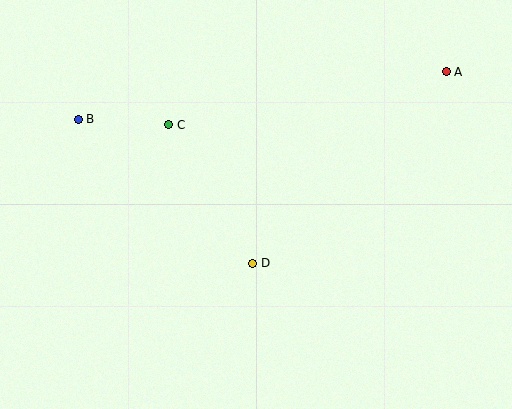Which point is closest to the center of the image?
Point D at (253, 263) is closest to the center.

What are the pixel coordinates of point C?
Point C is at (169, 125).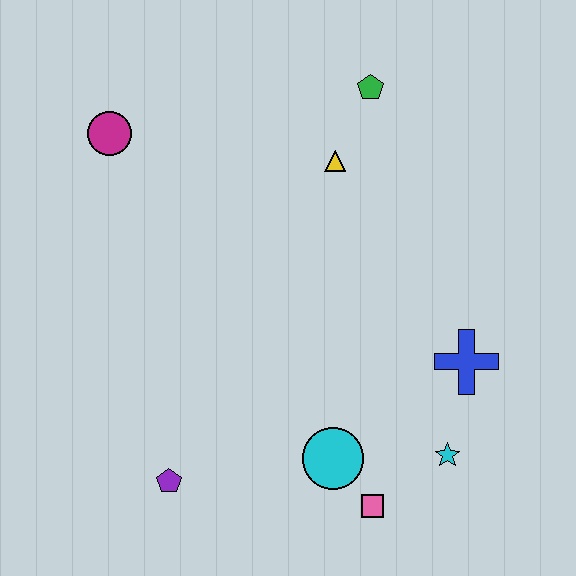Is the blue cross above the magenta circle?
No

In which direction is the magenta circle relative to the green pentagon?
The magenta circle is to the left of the green pentagon.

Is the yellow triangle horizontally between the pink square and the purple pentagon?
Yes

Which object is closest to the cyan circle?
The pink square is closest to the cyan circle.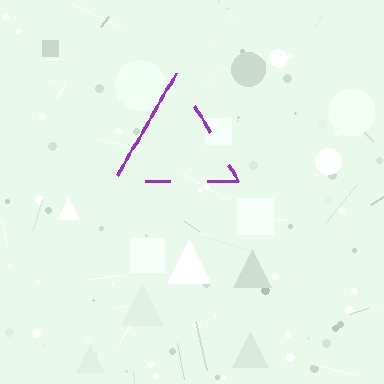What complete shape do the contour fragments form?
The contour fragments form a triangle.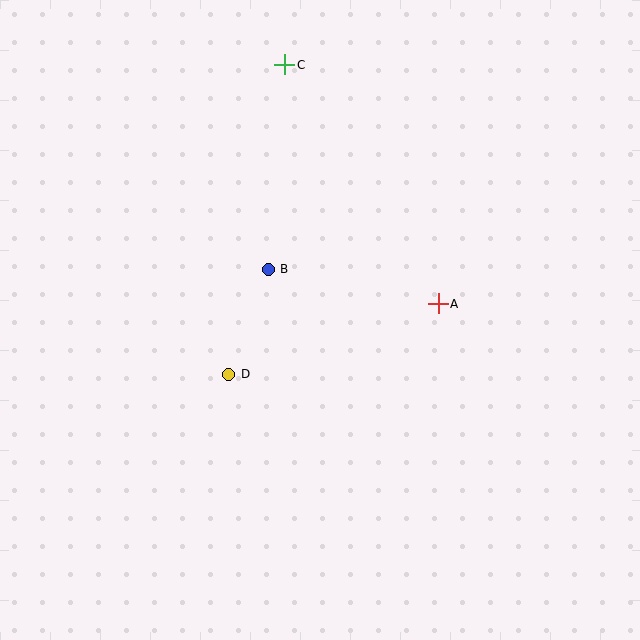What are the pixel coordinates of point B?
Point B is at (268, 269).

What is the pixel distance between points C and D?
The distance between C and D is 315 pixels.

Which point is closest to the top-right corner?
Point C is closest to the top-right corner.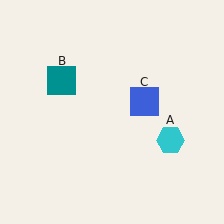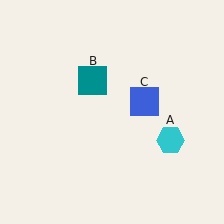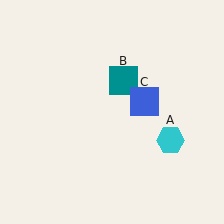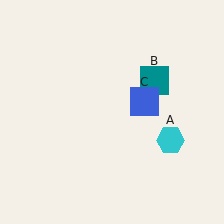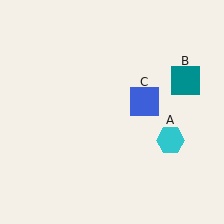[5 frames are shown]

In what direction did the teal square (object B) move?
The teal square (object B) moved right.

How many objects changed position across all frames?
1 object changed position: teal square (object B).